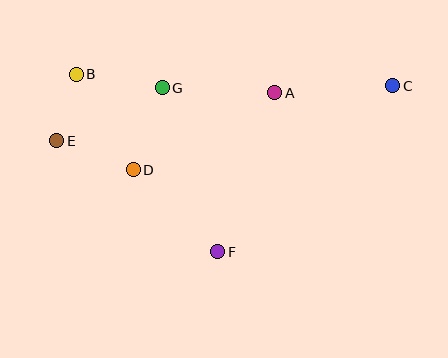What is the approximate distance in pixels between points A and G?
The distance between A and G is approximately 113 pixels.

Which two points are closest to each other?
Points B and E are closest to each other.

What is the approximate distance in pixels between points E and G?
The distance between E and G is approximately 118 pixels.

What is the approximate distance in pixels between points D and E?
The distance between D and E is approximately 81 pixels.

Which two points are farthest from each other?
Points C and E are farthest from each other.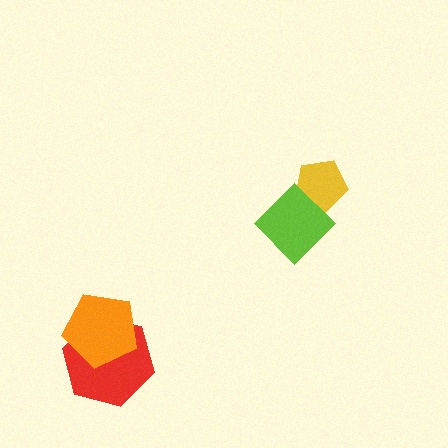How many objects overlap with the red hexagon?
1 object overlaps with the red hexagon.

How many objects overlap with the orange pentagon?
1 object overlaps with the orange pentagon.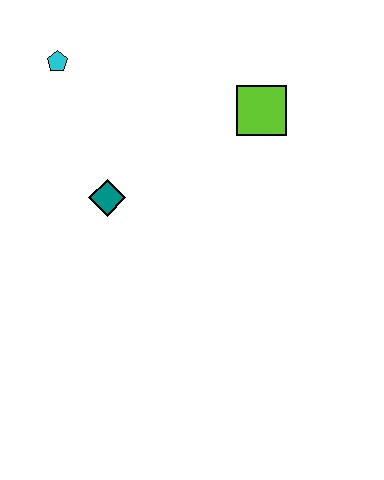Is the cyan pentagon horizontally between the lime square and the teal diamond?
No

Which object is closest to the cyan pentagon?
The teal diamond is closest to the cyan pentagon.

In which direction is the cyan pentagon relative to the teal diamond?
The cyan pentagon is above the teal diamond.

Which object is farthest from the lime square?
The cyan pentagon is farthest from the lime square.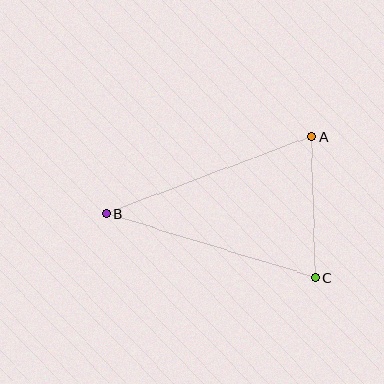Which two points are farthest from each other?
Points A and B are farthest from each other.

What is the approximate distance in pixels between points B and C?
The distance between B and C is approximately 219 pixels.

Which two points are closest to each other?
Points A and C are closest to each other.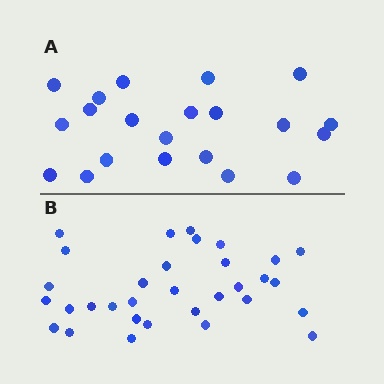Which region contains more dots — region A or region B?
Region B (the bottom region) has more dots.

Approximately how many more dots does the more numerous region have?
Region B has roughly 12 or so more dots than region A.